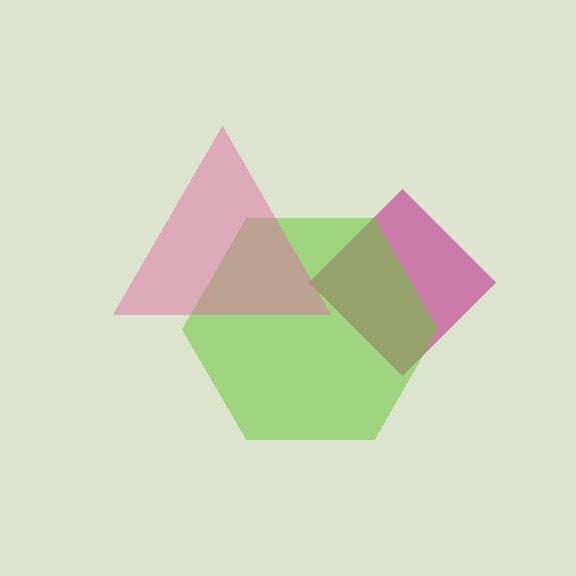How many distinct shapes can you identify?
There are 3 distinct shapes: a magenta diamond, a lime hexagon, a pink triangle.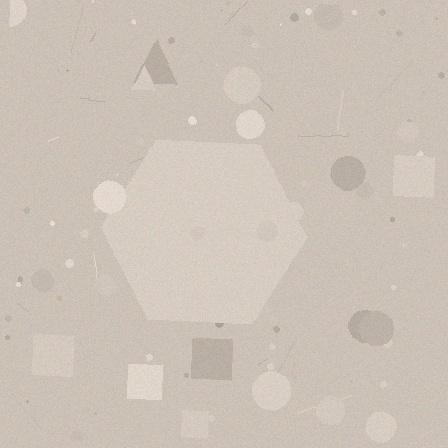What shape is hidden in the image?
A hexagon is hidden in the image.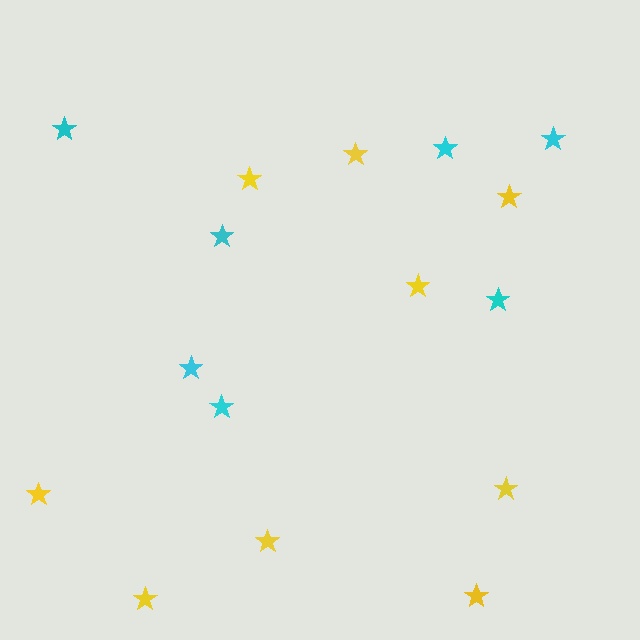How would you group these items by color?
There are 2 groups: one group of cyan stars (7) and one group of yellow stars (9).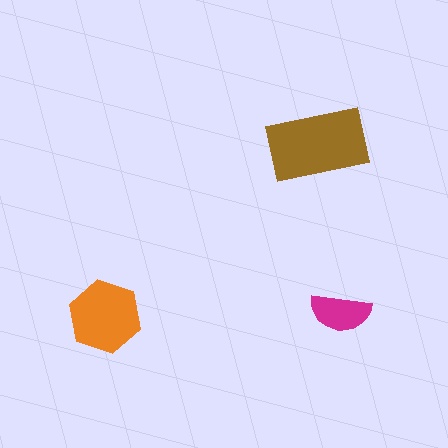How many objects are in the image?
There are 3 objects in the image.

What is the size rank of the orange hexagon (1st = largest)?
2nd.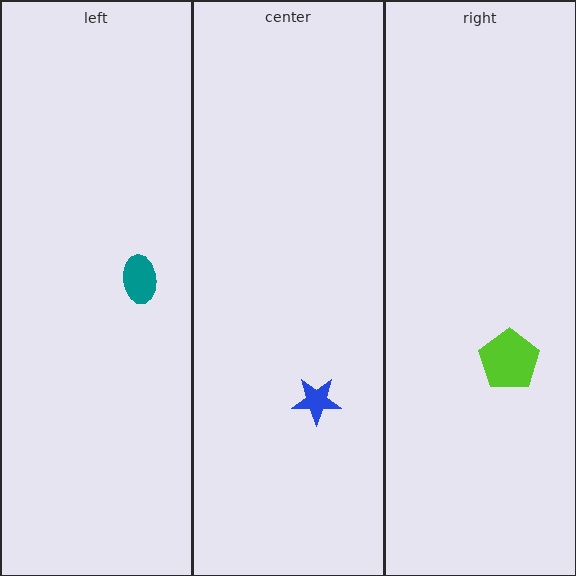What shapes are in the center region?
The blue star.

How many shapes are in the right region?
1.